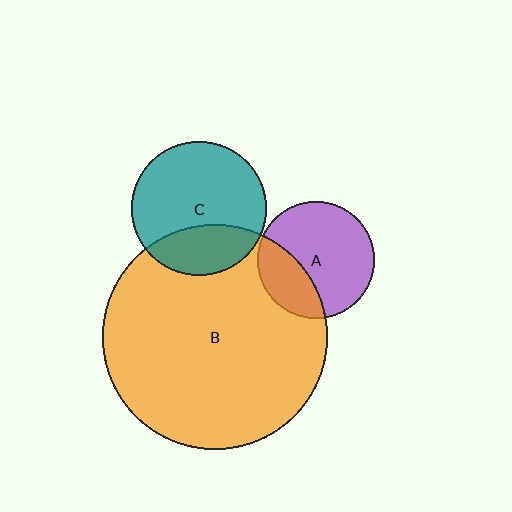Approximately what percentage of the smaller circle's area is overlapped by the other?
Approximately 30%.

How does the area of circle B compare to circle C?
Approximately 2.8 times.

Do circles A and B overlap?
Yes.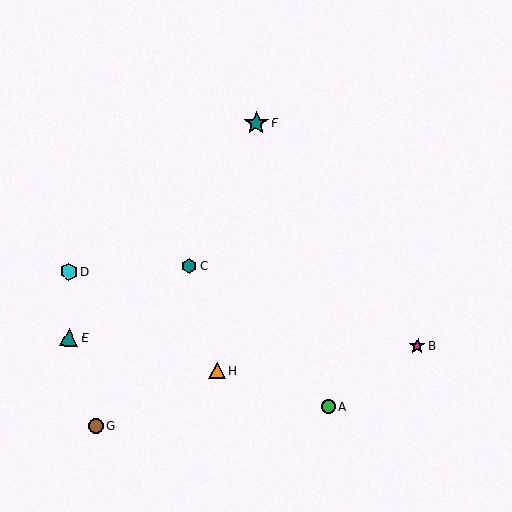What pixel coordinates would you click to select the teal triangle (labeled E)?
Click at (69, 337) to select the teal triangle E.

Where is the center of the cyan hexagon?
The center of the cyan hexagon is at (69, 271).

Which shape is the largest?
The teal star (labeled F) is the largest.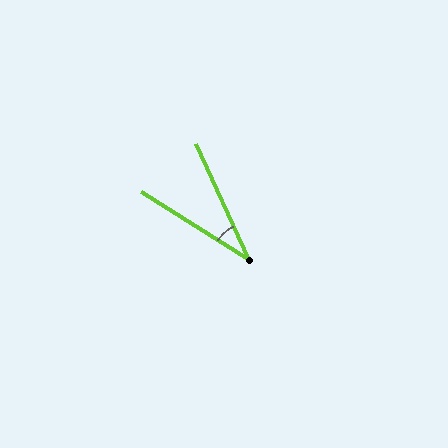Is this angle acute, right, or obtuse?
It is acute.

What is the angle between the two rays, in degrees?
Approximately 33 degrees.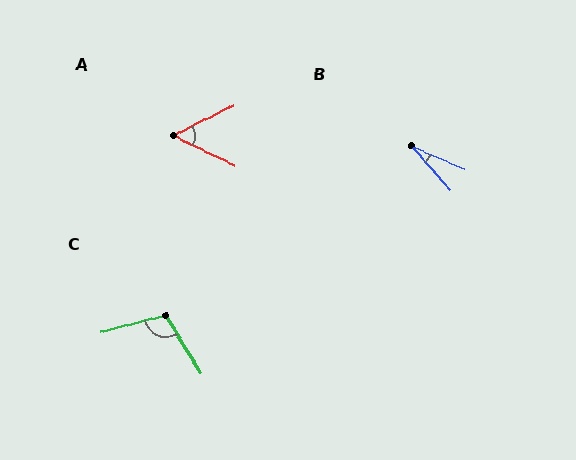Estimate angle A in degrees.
Approximately 53 degrees.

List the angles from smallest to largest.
B (25°), A (53°), C (107°).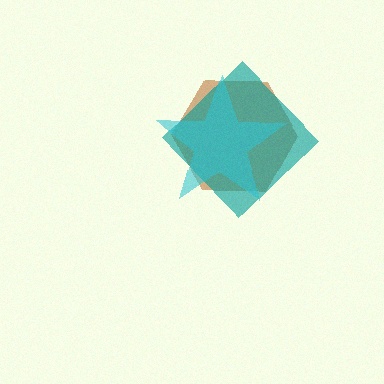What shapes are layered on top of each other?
The layered shapes are: a brown hexagon, a teal diamond, a cyan star.